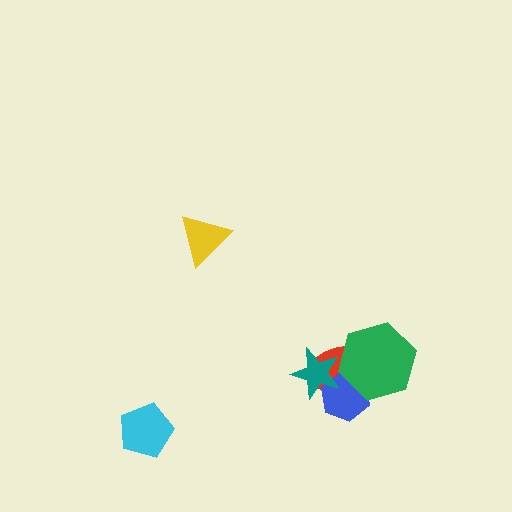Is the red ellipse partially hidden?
Yes, it is partially covered by another shape.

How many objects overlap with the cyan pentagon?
0 objects overlap with the cyan pentagon.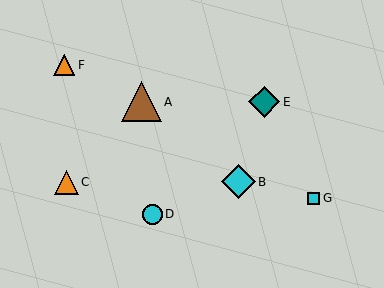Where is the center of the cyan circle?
The center of the cyan circle is at (153, 214).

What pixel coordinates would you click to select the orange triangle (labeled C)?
Click at (67, 182) to select the orange triangle C.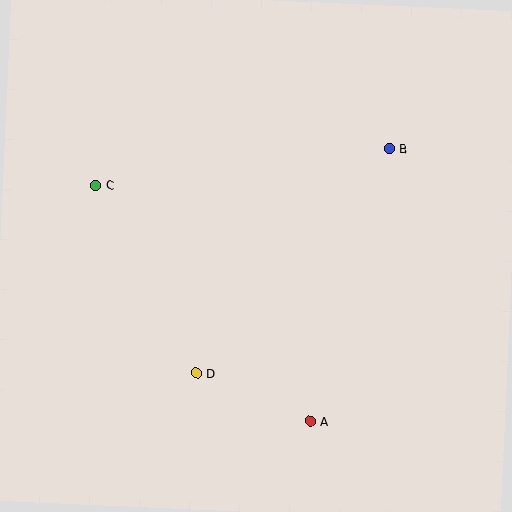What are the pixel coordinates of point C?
Point C is at (96, 185).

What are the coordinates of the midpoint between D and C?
The midpoint between D and C is at (146, 279).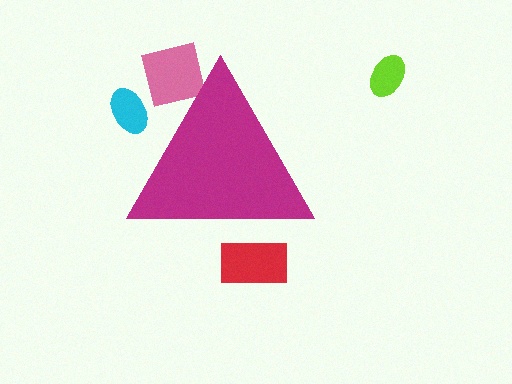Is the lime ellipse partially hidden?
No, the lime ellipse is fully visible.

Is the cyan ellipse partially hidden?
Yes, the cyan ellipse is partially hidden behind the magenta triangle.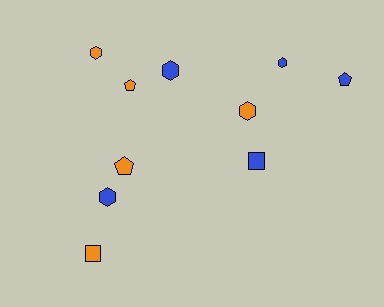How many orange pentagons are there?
There are 2 orange pentagons.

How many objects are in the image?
There are 10 objects.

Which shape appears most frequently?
Hexagon, with 5 objects.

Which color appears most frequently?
Blue, with 5 objects.